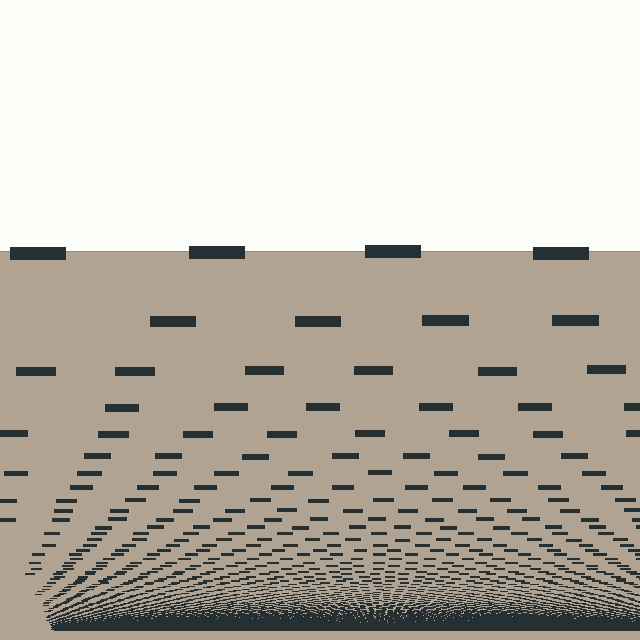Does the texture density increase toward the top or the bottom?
Density increases toward the bottom.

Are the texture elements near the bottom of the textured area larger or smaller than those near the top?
Smaller. The gradient is inverted — elements near the bottom are smaller and denser.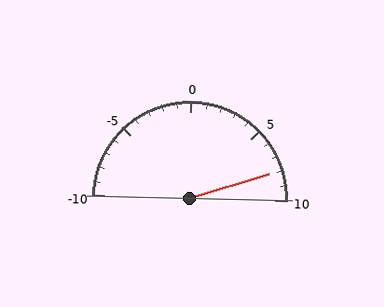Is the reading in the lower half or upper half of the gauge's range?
The reading is in the upper half of the range (-10 to 10).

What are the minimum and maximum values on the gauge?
The gauge ranges from -10 to 10.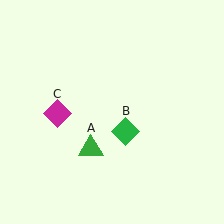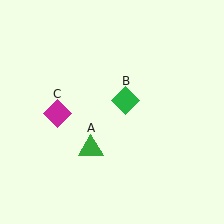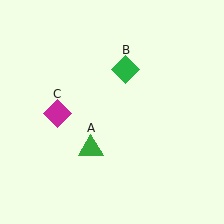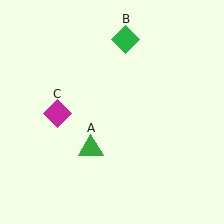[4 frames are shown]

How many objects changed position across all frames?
1 object changed position: green diamond (object B).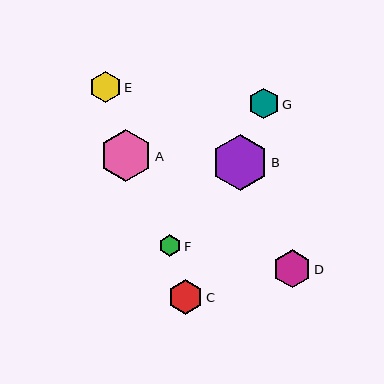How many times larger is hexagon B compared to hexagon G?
Hexagon B is approximately 1.8 times the size of hexagon G.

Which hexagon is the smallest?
Hexagon F is the smallest with a size of approximately 22 pixels.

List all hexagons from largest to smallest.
From largest to smallest: B, A, D, C, E, G, F.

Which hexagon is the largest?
Hexagon B is the largest with a size of approximately 56 pixels.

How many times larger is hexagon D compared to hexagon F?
Hexagon D is approximately 1.7 times the size of hexagon F.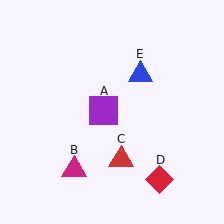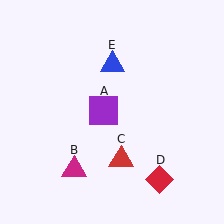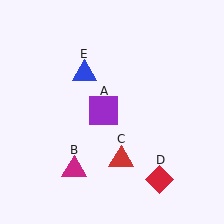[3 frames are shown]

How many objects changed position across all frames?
1 object changed position: blue triangle (object E).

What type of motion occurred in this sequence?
The blue triangle (object E) rotated counterclockwise around the center of the scene.